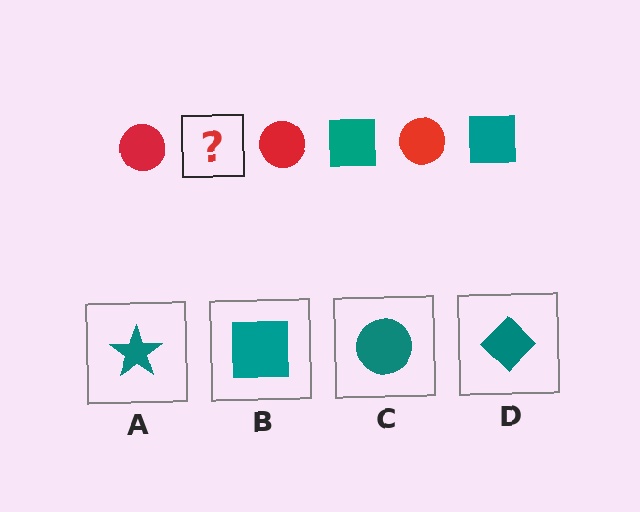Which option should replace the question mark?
Option B.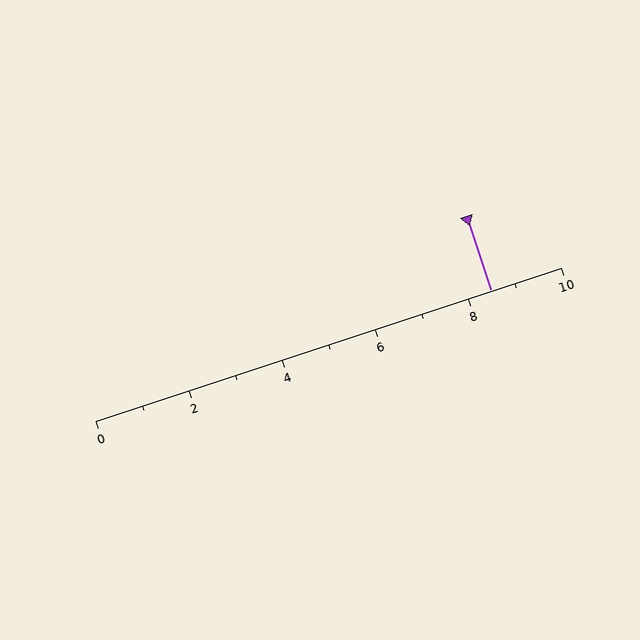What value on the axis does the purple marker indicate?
The marker indicates approximately 8.5.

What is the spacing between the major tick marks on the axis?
The major ticks are spaced 2 apart.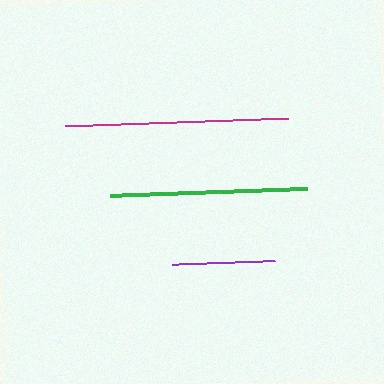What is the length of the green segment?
The green segment is approximately 197 pixels long.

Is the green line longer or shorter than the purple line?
The green line is longer than the purple line.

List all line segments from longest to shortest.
From longest to shortest: magenta, green, purple.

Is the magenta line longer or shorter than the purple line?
The magenta line is longer than the purple line.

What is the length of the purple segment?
The purple segment is approximately 102 pixels long.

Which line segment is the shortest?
The purple line is the shortest at approximately 102 pixels.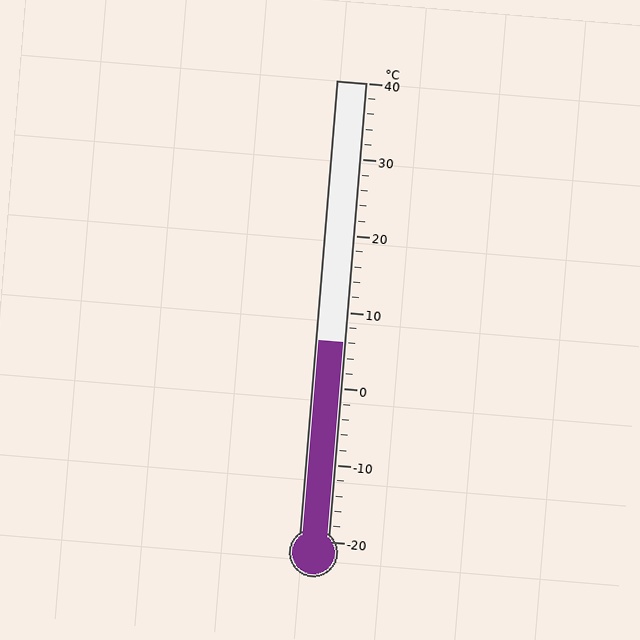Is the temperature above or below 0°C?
The temperature is above 0°C.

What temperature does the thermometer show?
The thermometer shows approximately 6°C.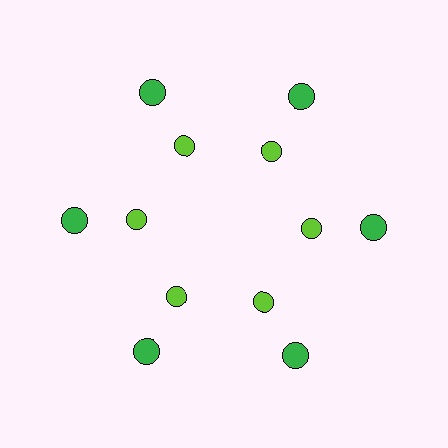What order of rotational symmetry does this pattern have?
This pattern has 6-fold rotational symmetry.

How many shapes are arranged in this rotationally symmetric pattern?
There are 12 shapes, arranged in 6 groups of 2.